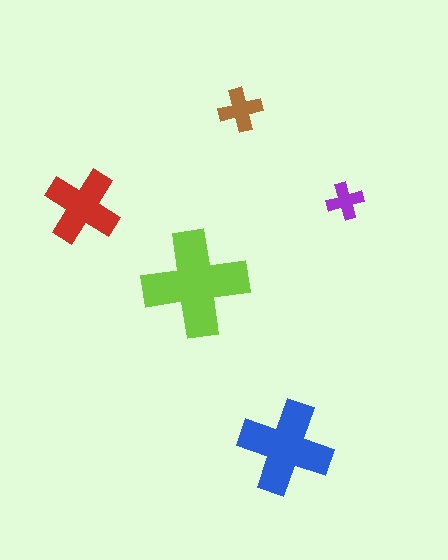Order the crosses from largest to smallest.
the lime one, the blue one, the red one, the brown one, the purple one.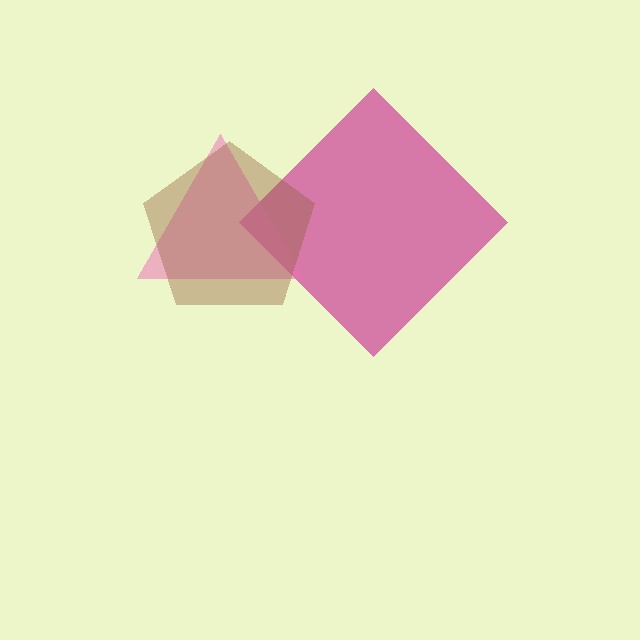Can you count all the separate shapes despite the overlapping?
Yes, there are 3 separate shapes.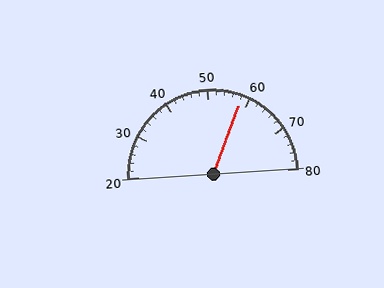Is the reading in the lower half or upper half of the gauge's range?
The reading is in the upper half of the range (20 to 80).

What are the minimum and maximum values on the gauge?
The gauge ranges from 20 to 80.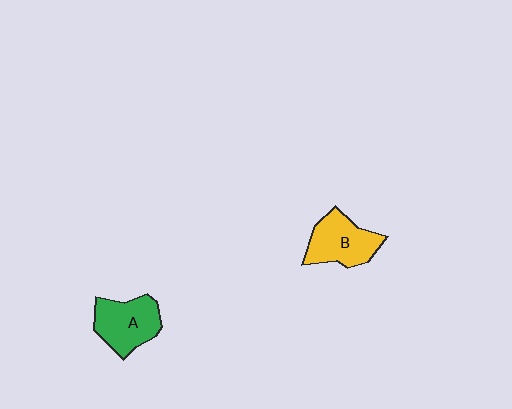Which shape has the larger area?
Shape A (green).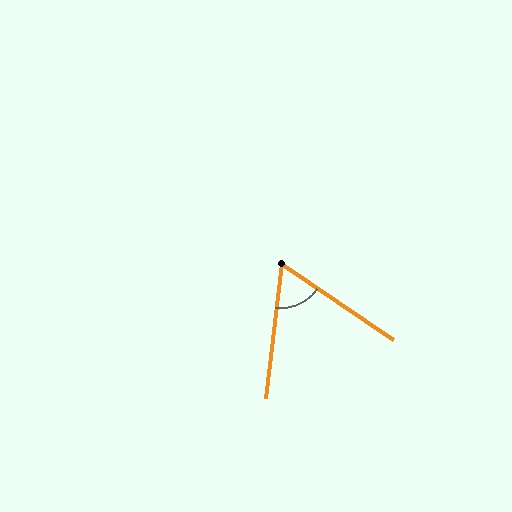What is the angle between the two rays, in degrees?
Approximately 63 degrees.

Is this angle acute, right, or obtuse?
It is acute.